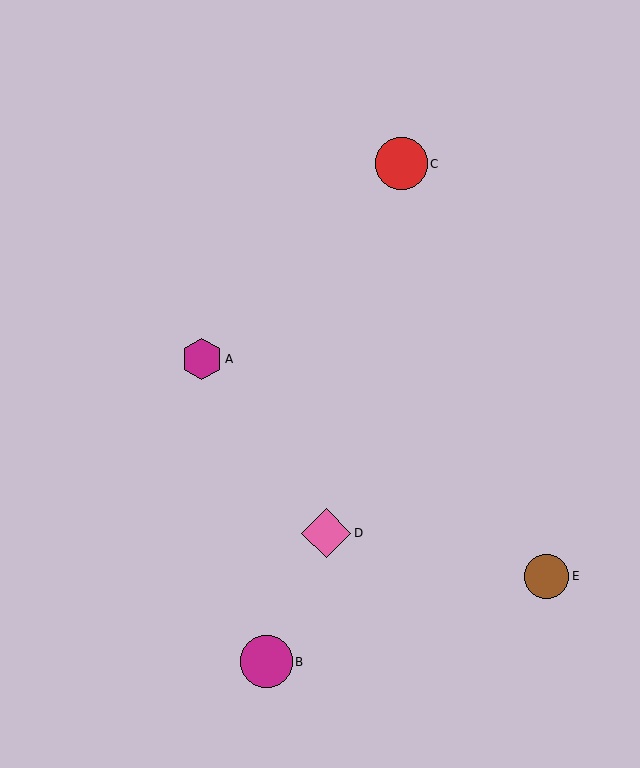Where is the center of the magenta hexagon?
The center of the magenta hexagon is at (202, 359).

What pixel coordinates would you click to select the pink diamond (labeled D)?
Click at (326, 533) to select the pink diamond D.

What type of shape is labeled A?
Shape A is a magenta hexagon.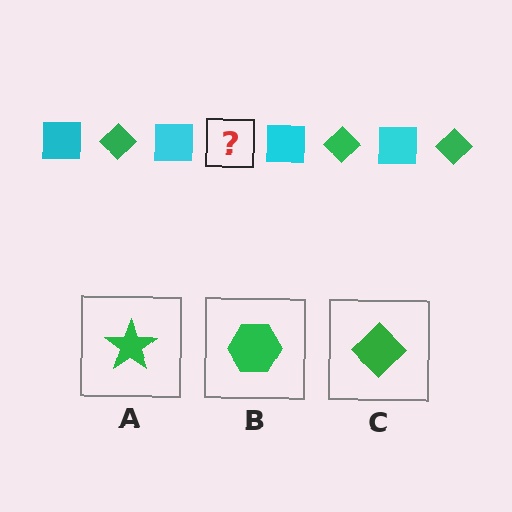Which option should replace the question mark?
Option C.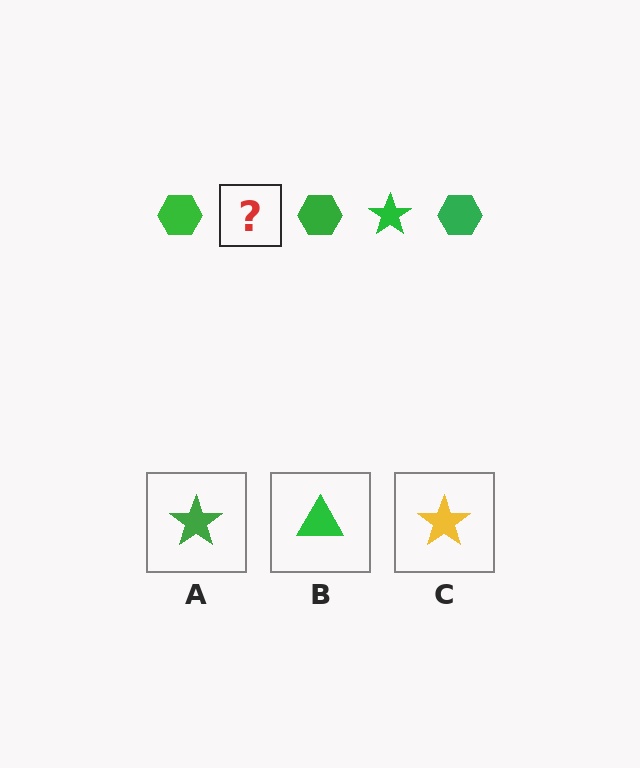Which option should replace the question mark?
Option A.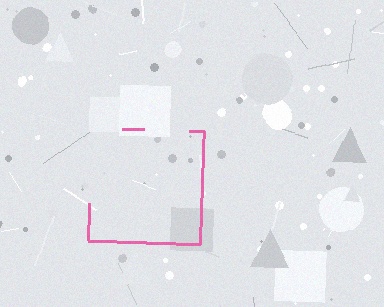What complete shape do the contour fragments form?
The contour fragments form a square.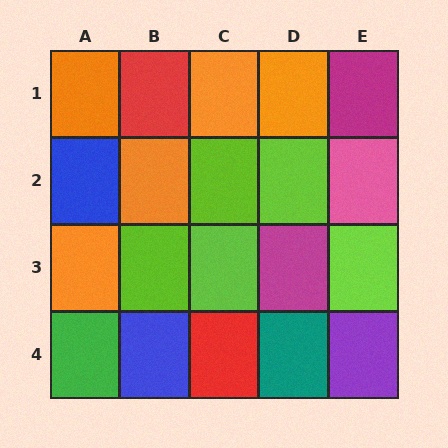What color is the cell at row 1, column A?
Orange.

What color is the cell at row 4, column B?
Blue.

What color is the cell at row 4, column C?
Red.